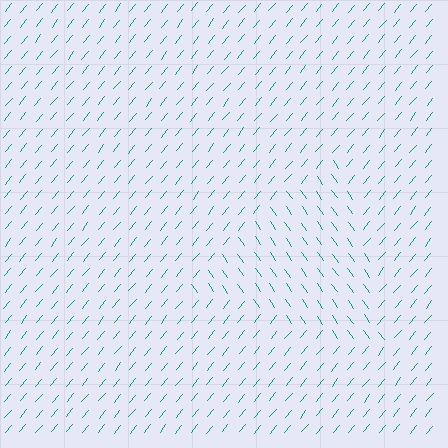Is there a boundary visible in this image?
Yes, there is a texture boundary formed by a change in line orientation.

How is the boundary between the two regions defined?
The boundary is defined purely by a change in line orientation (approximately 75 degrees difference). All lines are the same color and thickness.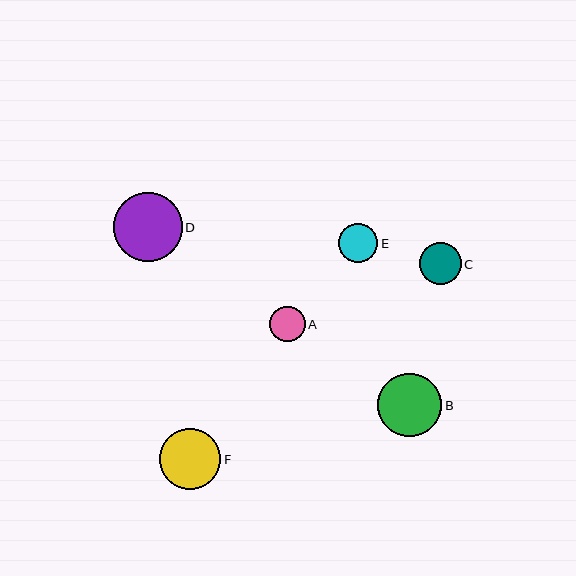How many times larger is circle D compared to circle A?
Circle D is approximately 1.9 times the size of circle A.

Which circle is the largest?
Circle D is the largest with a size of approximately 68 pixels.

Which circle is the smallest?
Circle A is the smallest with a size of approximately 35 pixels.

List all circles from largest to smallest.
From largest to smallest: D, B, F, C, E, A.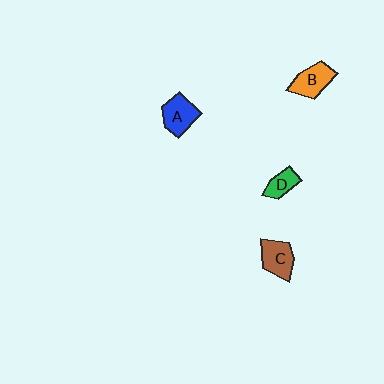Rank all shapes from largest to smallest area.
From largest to smallest: A (blue), B (orange), C (brown), D (green).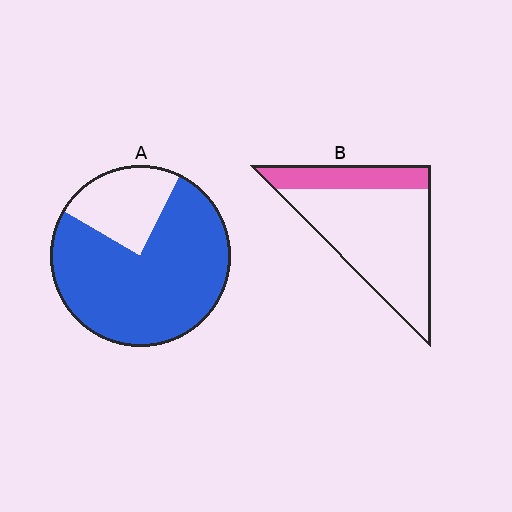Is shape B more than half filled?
No.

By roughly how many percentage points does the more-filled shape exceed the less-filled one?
By roughly 50 percentage points (A over B).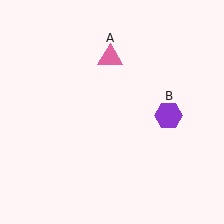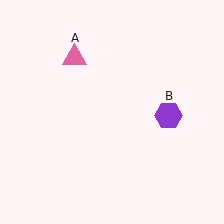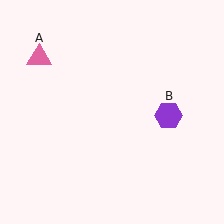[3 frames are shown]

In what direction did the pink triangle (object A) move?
The pink triangle (object A) moved left.